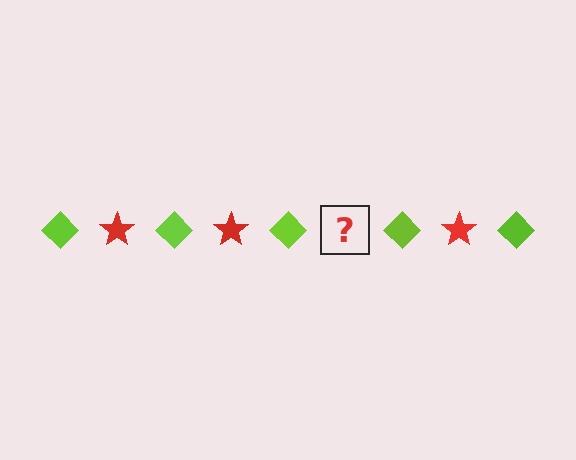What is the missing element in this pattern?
The missing element is a red star.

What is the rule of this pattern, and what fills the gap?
The rule is that the pattern alternates between lime diamond and red star. The gap should be filled with a red star.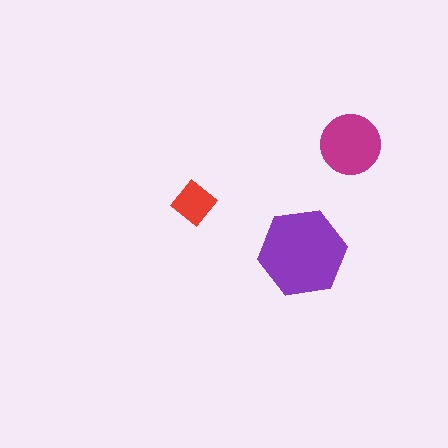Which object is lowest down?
The purple hexagon is bottommost.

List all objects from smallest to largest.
The red diamond, the magenta circle, the purple hexagon.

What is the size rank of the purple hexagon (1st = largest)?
1st.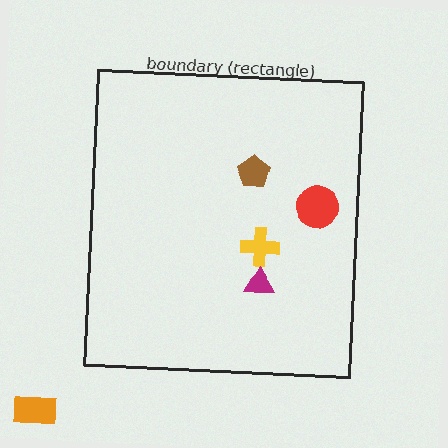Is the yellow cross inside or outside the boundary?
Inside.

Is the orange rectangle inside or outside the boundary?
Outside.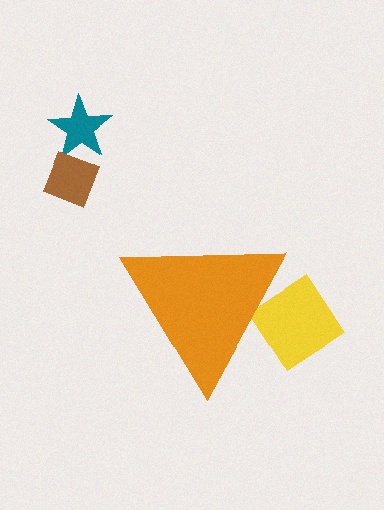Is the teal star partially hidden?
No, the teal star is fully visible.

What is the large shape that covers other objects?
An orange triangle.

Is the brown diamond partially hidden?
No, the brown diamond is fully visible.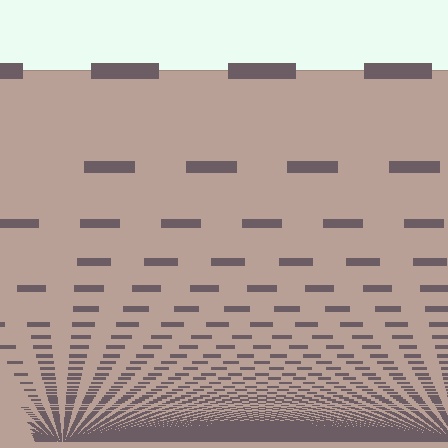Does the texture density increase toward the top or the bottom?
Density increases toward the bottom.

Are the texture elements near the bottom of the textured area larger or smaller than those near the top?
Smaller. The gradient is inverted — elements near the bottom are smaller and denser.